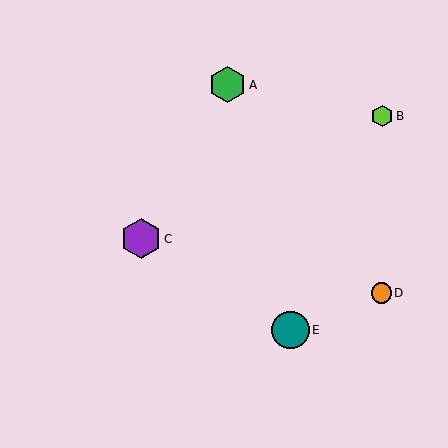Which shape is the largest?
The purple hexagon (labeled C) is the largest.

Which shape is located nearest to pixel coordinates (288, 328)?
The teal circle (labeled E) at (291, 330) is nearest to that location.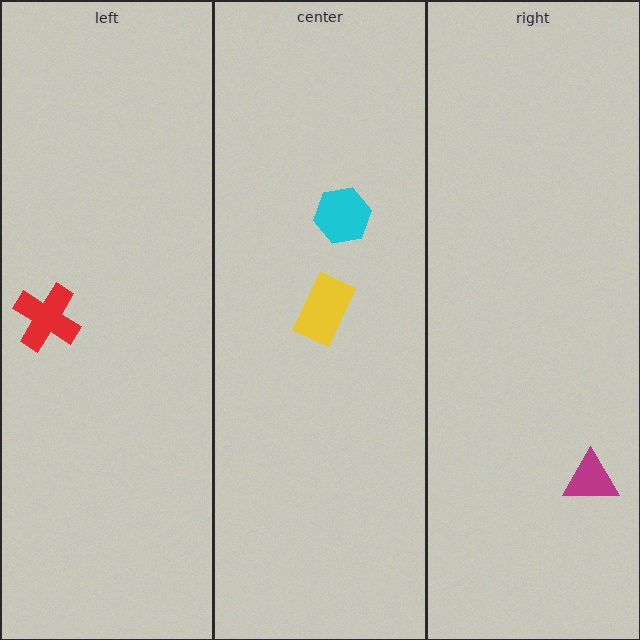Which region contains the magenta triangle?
The right region.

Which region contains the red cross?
The left region.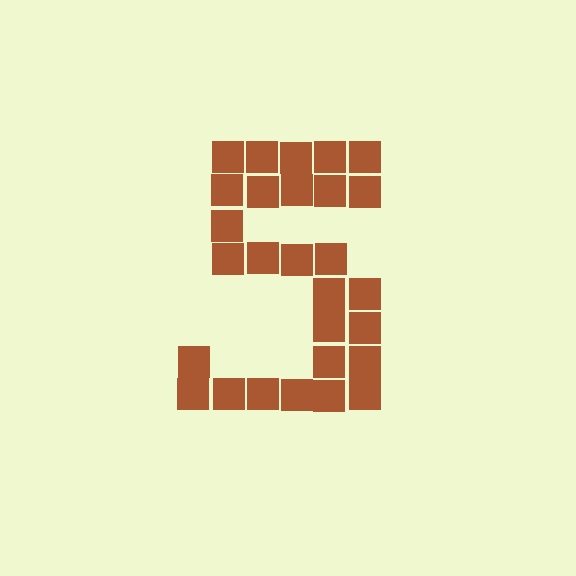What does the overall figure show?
The overall figure shows the digit 5.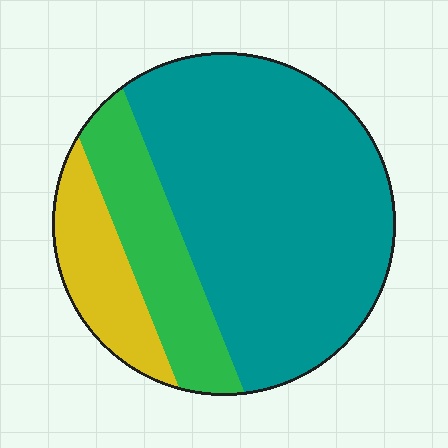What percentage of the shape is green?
Green takes up about one fifth (1/5) of the shape.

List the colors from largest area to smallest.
From largest to smallest: teal, green, yellow.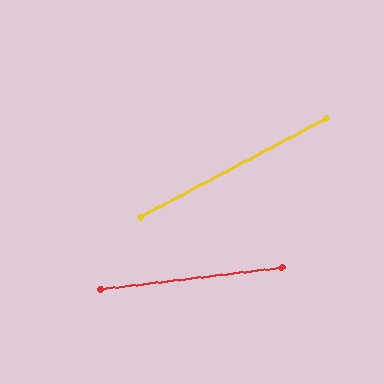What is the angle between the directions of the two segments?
Approximately 21 degrees.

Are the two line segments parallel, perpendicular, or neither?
Neither parallel nor perpendicular — they differ by about 21°.